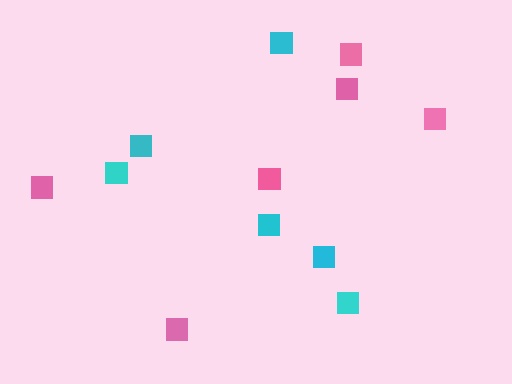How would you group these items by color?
There are 2 groups: one group of pink squares (6) and one group of cyan squares (6).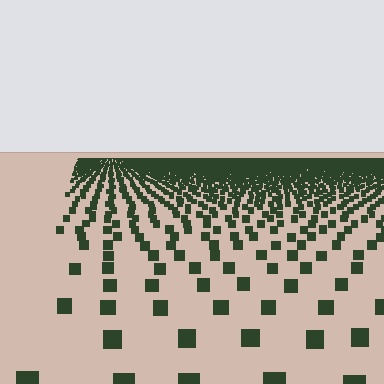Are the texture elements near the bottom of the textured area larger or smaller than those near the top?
Larger. Near the bottom, elements are closer to the viewer and appear at a bigger on-screen size.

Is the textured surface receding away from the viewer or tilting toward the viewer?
The surface is receding away from the viewer. Texture elements get smaller and denser toward the top.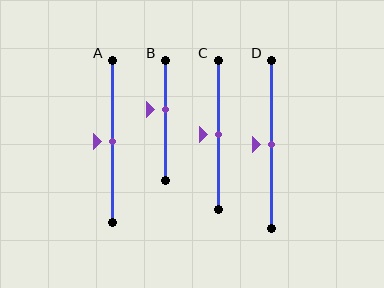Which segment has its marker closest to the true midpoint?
Segment A has its marker closest to the true midpoint.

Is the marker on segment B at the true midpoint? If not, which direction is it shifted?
No, the marker on segment B is shifted upward by about 9% of the segment length.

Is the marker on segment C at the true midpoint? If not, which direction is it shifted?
Yes, the marker on segment C is at the true midpoint.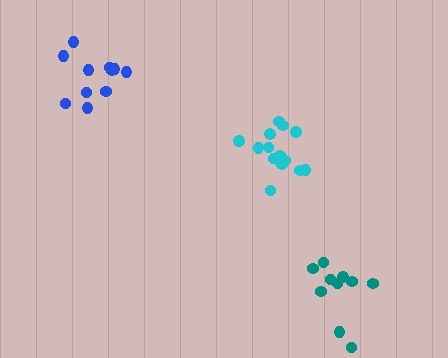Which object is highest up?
The blue cluster is topmost.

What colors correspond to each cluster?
The clusters are colored: blue, cyan, teal.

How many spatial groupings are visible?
There are 3 spatial groupings.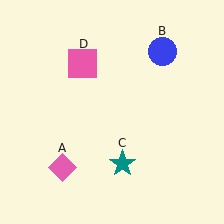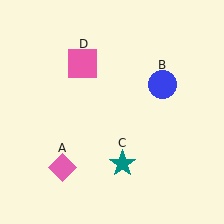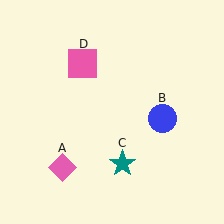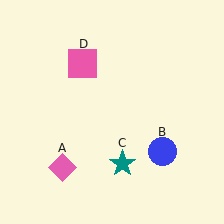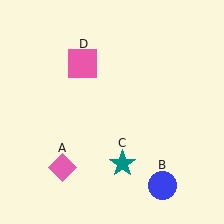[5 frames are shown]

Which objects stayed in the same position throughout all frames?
Pink diamond (object A) and teal star (object C) and pink square (object D) remained stationary.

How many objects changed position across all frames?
1 object changed position: blue circle (object B).